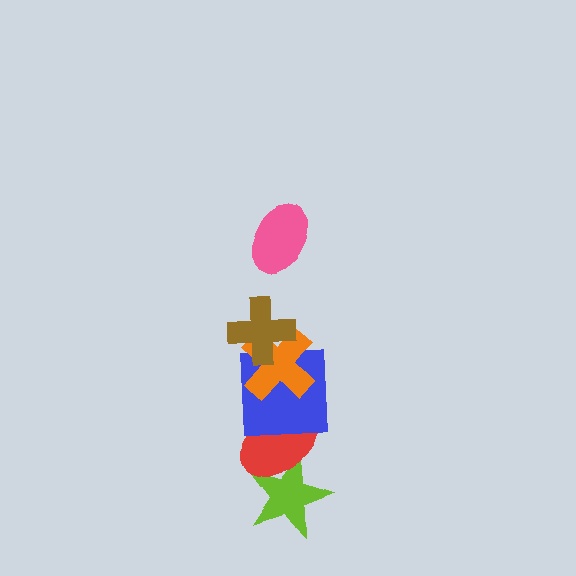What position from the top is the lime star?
The lime star is 6th from the top.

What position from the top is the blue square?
The blue square is 4th from the top.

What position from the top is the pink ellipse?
The pink ellipse is 1st from the top.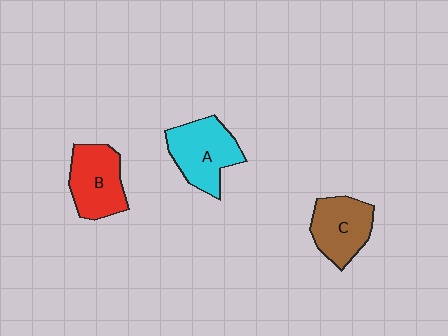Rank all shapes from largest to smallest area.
From largest to smallest: A (cyan), B (red), C (brown).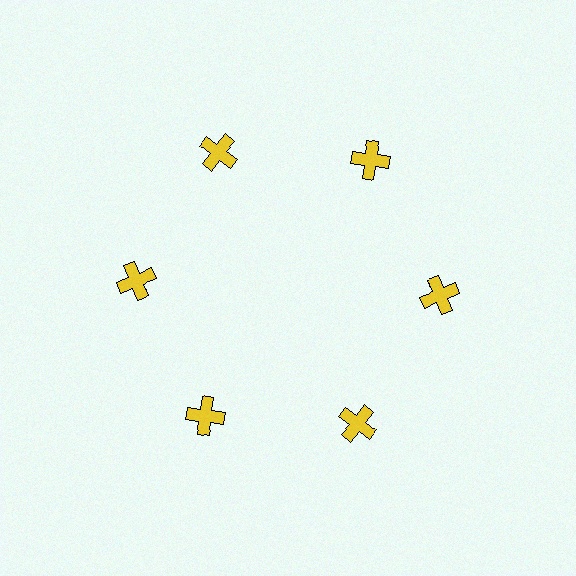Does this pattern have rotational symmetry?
Yes, this pattern has 6-fold rotational symmetry. It looks the same after rotating 60 degrees around the center.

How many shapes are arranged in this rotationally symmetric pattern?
There are 6 shapes, arranged in 6 groups of 1.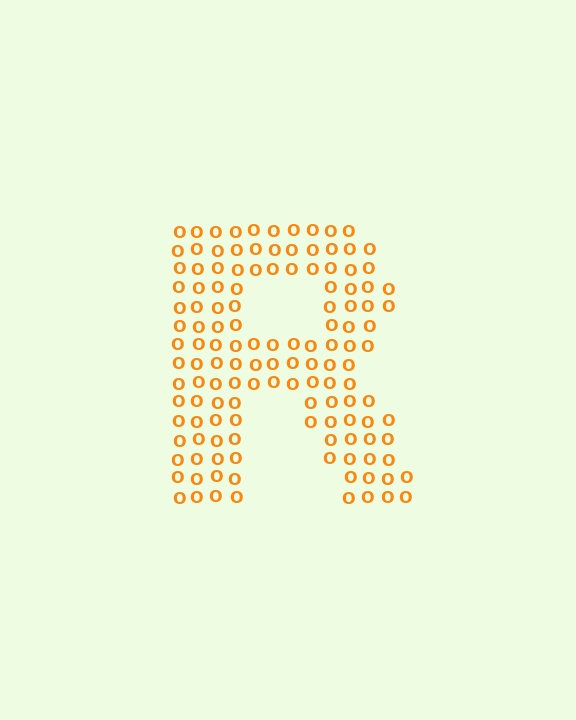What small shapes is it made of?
It is made of small letter O's.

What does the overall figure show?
The overall figure shows the letter R.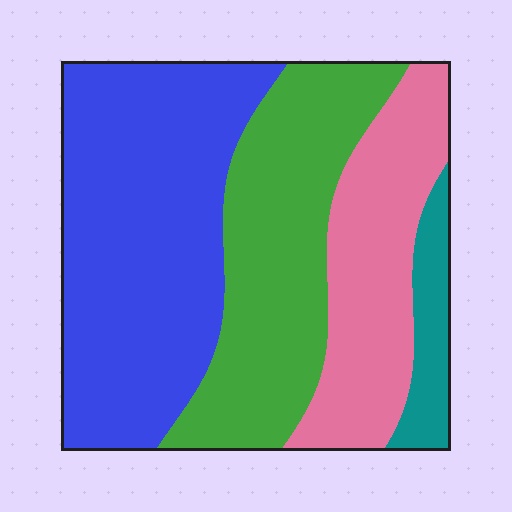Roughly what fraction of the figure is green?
Green covers around 30% of the figure.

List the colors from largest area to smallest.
From largest to smallest: blue, green, pink, teal.